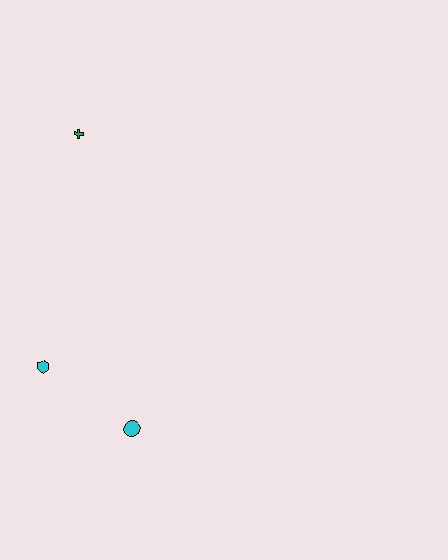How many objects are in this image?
There are 3 objects.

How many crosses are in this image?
There is 1 cross.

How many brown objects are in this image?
There are no brown objects.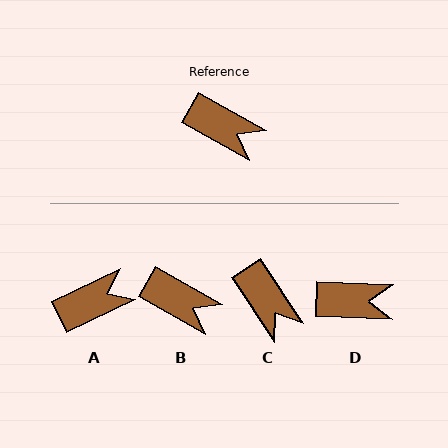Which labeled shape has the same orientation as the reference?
B.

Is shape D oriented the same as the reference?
No, it is off by about 27 degrees.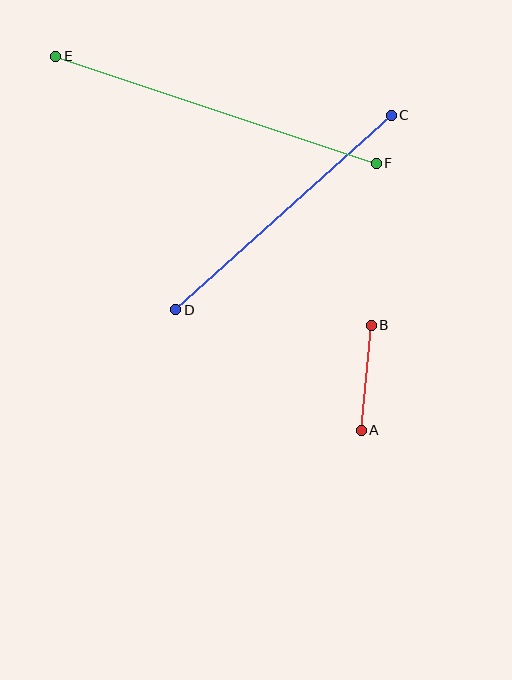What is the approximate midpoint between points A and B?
The midpoint is at approximately (366, 378) pixels.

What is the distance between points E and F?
The distance is approximately 338 pixels.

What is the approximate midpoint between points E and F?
The midpoint is at approximately (216, 110) pixels.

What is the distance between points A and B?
The distance is approximately 105 pixels.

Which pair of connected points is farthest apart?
Points E and F are farthest apart.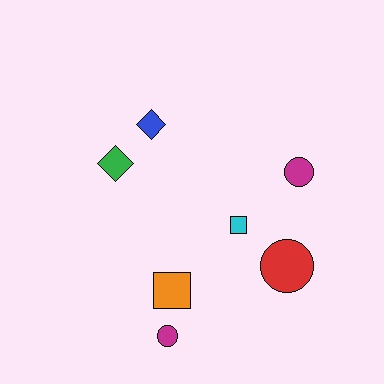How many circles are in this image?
There are 3 circles.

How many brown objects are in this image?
There are no brown objects.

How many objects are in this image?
There are 7 objects.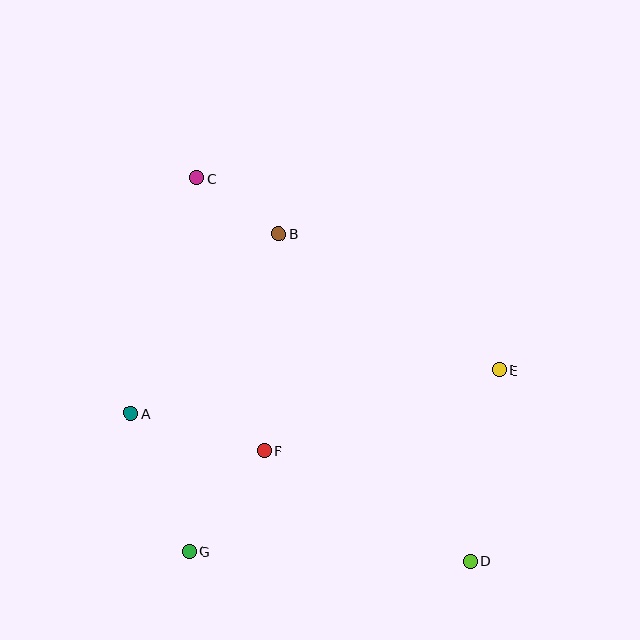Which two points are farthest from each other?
Points C and D are farthest from each other.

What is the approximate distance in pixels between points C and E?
The distance between C and E is approximately 359 pixels.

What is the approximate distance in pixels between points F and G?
The distance between F and G is approximately 126 pixels.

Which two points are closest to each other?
Points B and C are closest to each other.